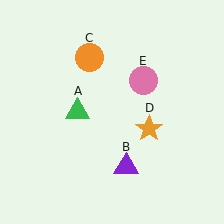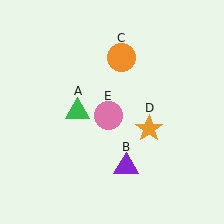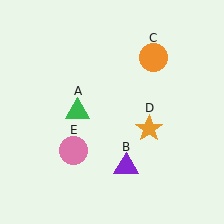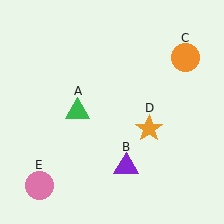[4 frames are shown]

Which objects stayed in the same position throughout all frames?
Green triangle (object A) and purple triangle (object B) and orange star (object D) remained stationary.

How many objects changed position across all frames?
2 objects changed position: orange circle (object C), pink circle (object E).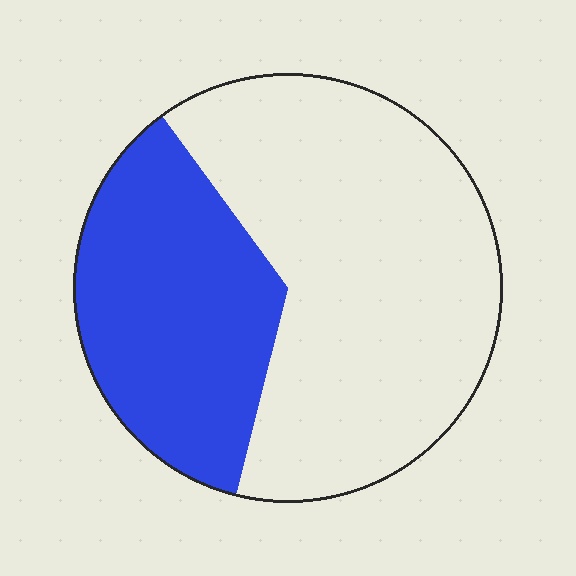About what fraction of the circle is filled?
About three eighths (3/8).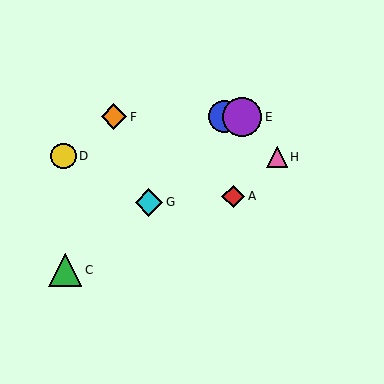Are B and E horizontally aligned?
Yes, both are at y≈117.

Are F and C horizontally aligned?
No, F is at y≈117 and C is at y≈270.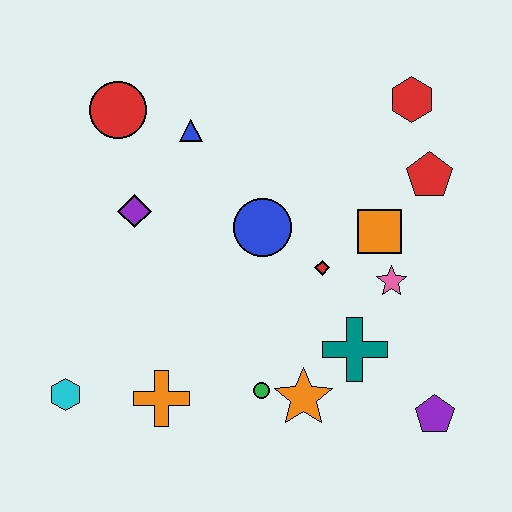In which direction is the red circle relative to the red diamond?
The red circle is to the left of the red diamond.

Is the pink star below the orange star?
No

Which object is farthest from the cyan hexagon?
The red hexagon is farthest from the cyan hexagon.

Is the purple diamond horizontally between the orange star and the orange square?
No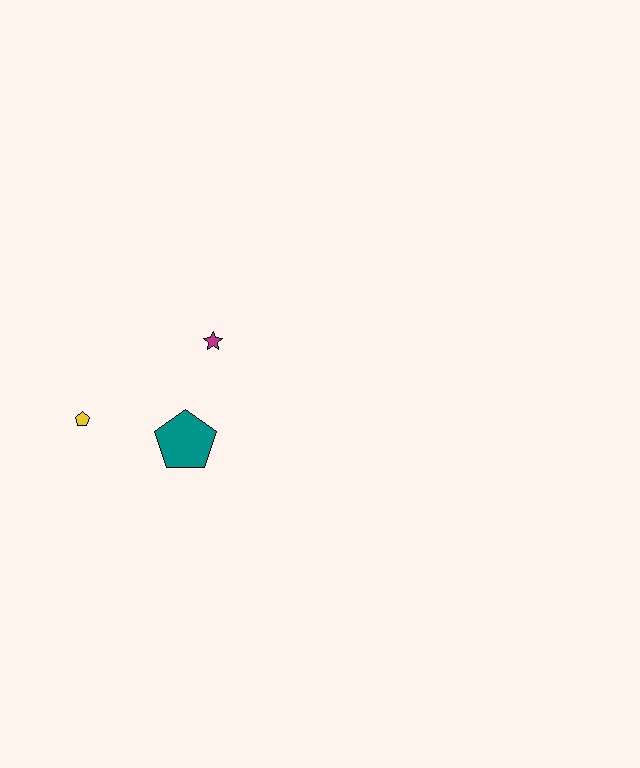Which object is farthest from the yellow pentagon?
The magenta star is farthest from the yellow pentagon.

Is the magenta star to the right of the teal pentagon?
Yes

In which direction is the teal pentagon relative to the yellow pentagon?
The teal pentagon is to the right of the yellow pentagon.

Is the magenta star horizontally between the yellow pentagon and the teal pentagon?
No